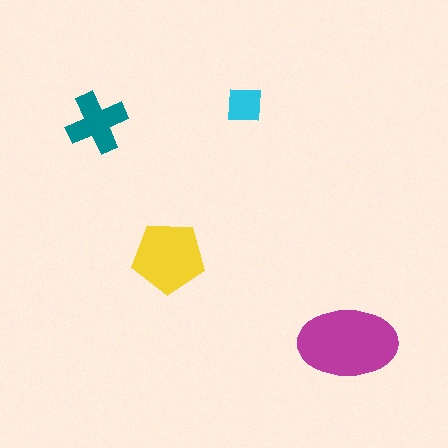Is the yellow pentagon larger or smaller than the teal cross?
Larger.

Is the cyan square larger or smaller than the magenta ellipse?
Smaller.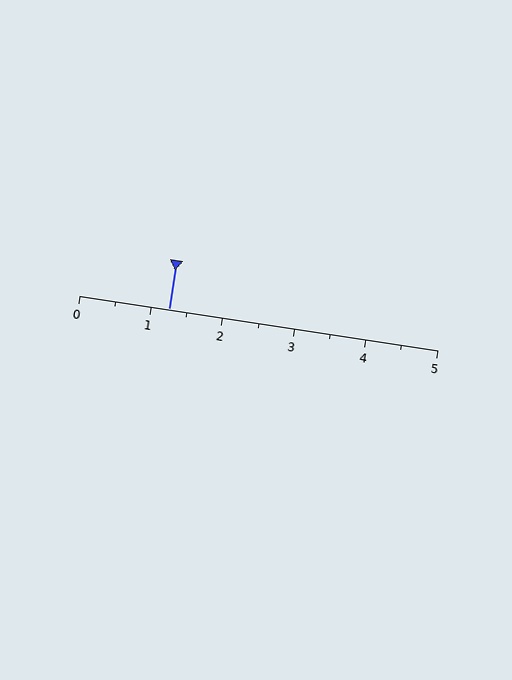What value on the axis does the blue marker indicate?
The marker indicates approximately 1.2.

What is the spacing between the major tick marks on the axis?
The major ticks are spaced 1 apart.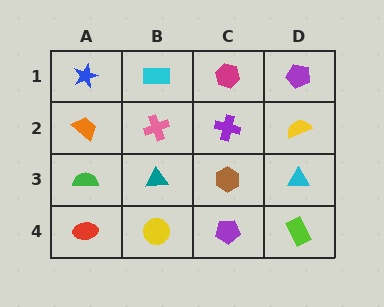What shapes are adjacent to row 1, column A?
An orange trapezoid (row 2, column A), a cyan rectangle (row 1, column B).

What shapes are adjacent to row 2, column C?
A magenta hexagon (row 1, column C), a brown hexagon (row 3, column C), a pink cross (row 2, column B), a yellow semicircle (row 2, column D).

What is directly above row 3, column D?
A yellow semicircle.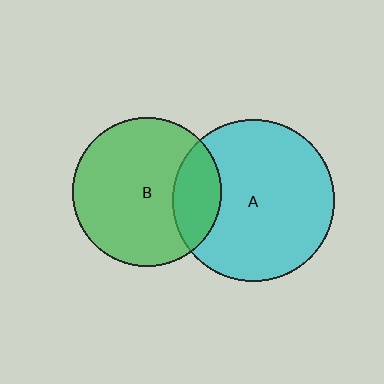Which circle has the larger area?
Circle A (cyan).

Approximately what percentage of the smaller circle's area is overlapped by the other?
Approximately 20%.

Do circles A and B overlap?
Yes.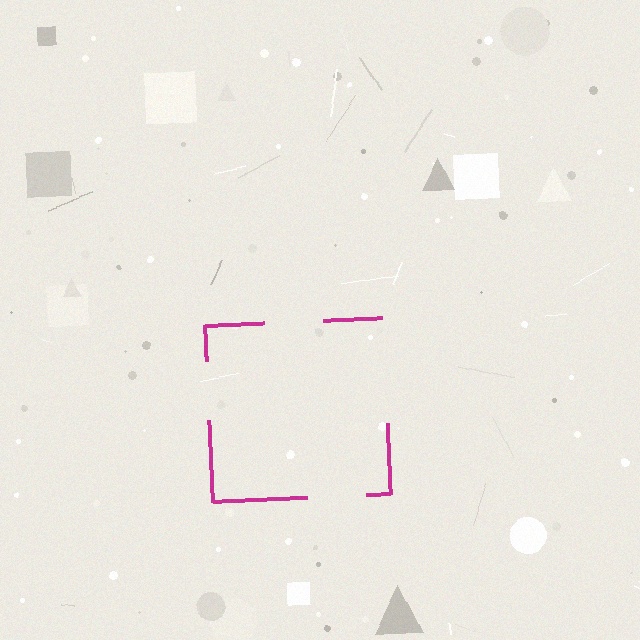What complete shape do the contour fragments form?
The contour fragments form a square.